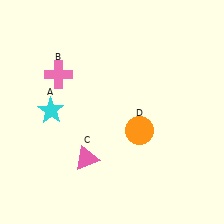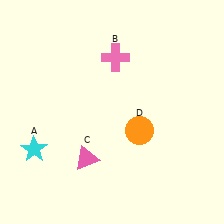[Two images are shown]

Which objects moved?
The objects that moved are: the cyan star (A), the pink cross (B).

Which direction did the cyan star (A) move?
The cyan star (A) moved down.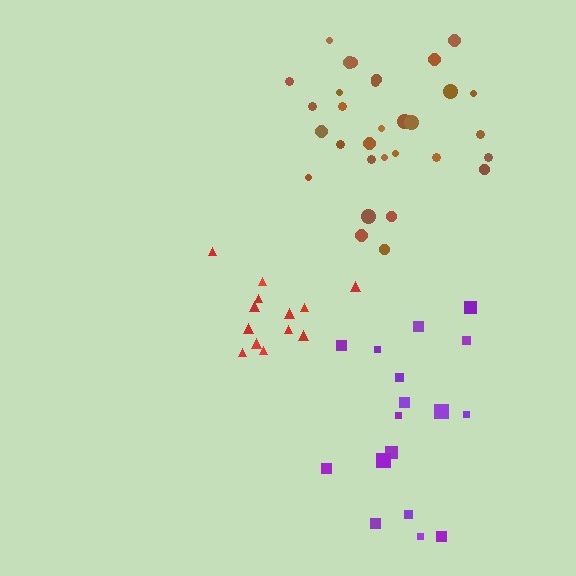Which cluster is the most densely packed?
Brown.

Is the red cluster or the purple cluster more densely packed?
Red.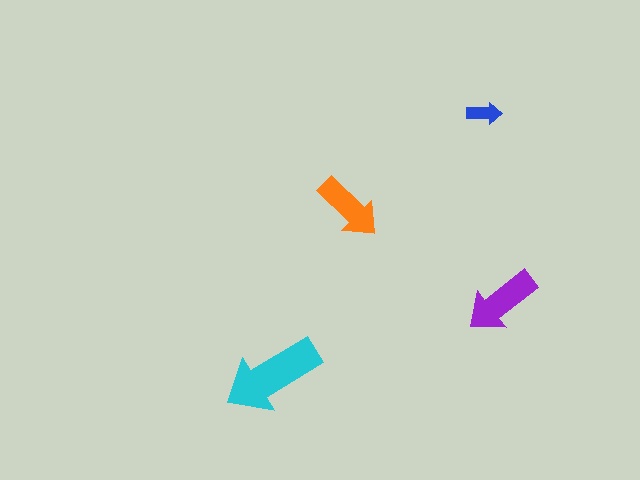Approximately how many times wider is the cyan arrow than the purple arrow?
About 1.5 times wider.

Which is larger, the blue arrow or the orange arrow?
The orange one.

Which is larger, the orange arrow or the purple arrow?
The purple one.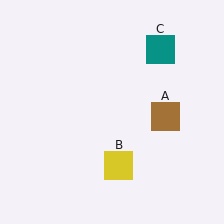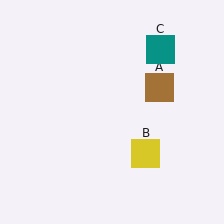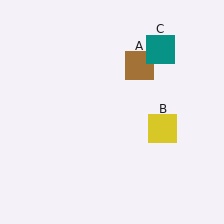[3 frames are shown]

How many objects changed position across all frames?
2 objects changed position: brown square (object A), yellow square (object B).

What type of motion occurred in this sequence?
The brown square (object A), yellow square (object B) rotated counterclockwise around the center of the scene.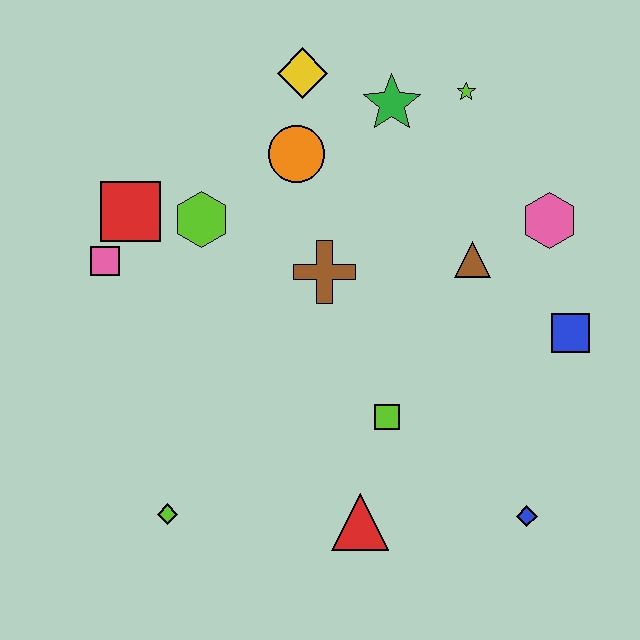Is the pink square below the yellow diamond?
Yes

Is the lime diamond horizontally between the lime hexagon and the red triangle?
No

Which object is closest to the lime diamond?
The red triangle is closest to the lime diamond.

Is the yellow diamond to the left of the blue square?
Yes